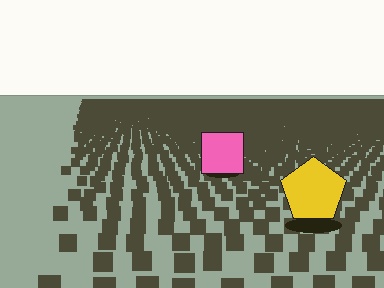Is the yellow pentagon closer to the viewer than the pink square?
Yes. The yellow pentagon is closer — you can tell from the texture gradient: the ground texture is coarser near it.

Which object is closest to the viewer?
The yellow pentagon is closest. The texture marks near it are larger and more spread out.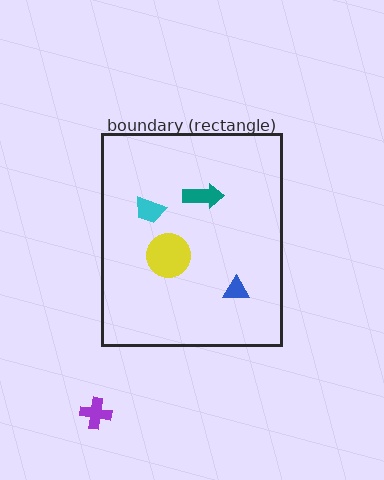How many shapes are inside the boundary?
4 inside, 1 outside.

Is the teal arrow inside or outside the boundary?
Inside.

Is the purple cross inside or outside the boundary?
Outside.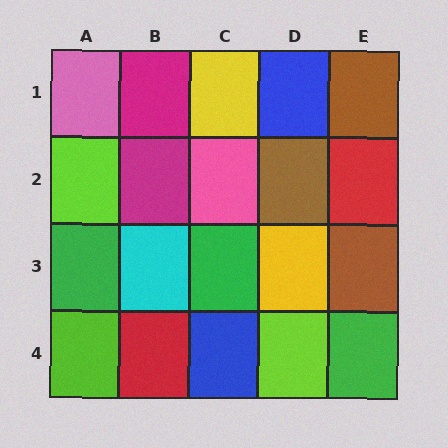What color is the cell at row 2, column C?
Pink.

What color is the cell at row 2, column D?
Brown.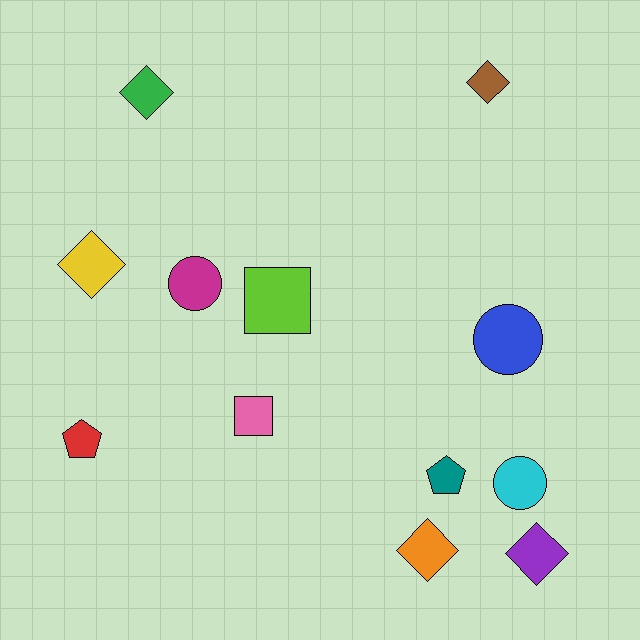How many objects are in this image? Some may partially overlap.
There are 12 objects.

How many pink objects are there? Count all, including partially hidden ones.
There is 1 pink object.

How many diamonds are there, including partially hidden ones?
There are 5 diamonds.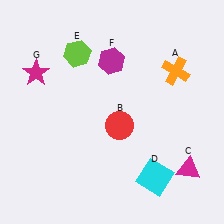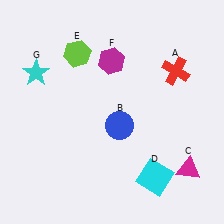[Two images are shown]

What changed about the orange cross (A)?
In Image 1, A is orange. In Image 2, it changed to red.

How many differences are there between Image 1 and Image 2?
There are 3 differences between the two images.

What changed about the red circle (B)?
In Image 1, B is red. In Image 2, it changed to blue.